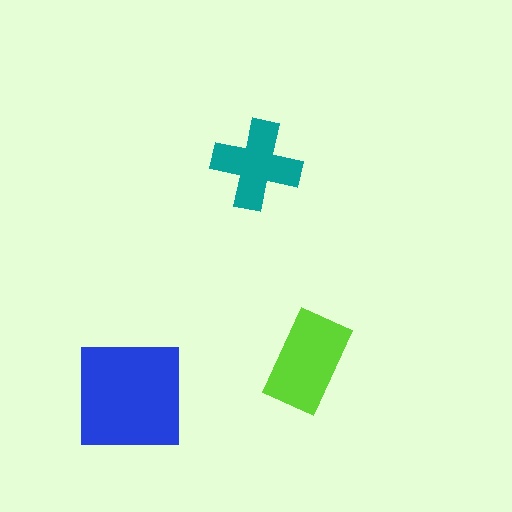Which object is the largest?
The blue square.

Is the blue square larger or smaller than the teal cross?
Larger.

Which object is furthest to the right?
The lime rectangle is rightmost.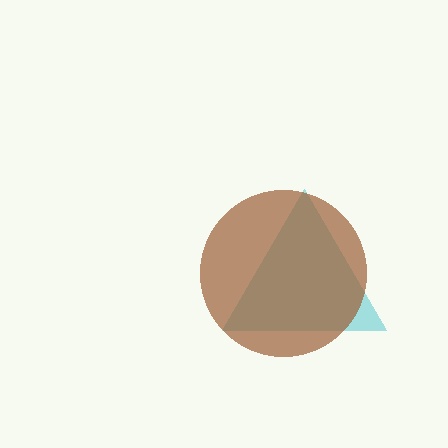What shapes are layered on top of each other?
The layered shapes are: a cyan triangle, a brown circle.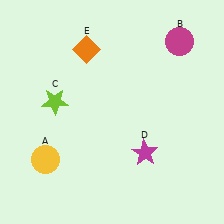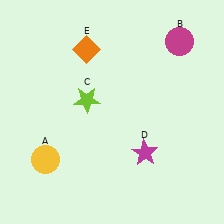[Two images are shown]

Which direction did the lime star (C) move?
The lime star (C) moved right.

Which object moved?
The lime star (C) moved right.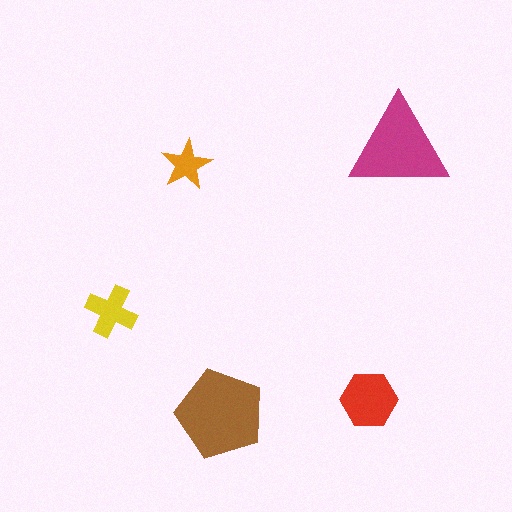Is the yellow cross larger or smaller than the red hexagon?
Smaller.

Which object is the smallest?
The orange star.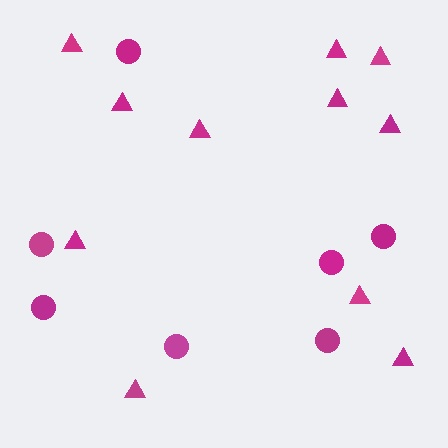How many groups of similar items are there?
There are 2 groups: one group of triangles (11) and one group of circles (7).